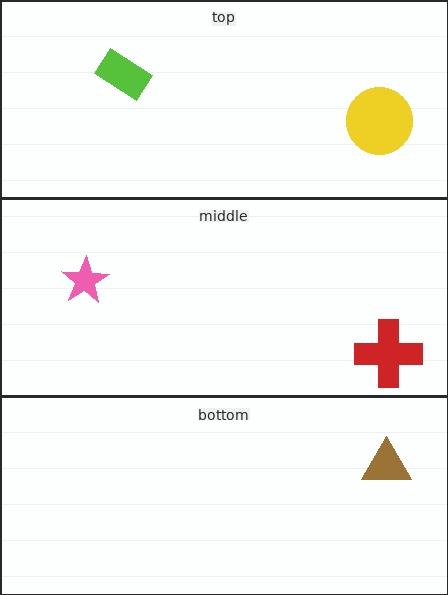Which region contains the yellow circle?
The top region.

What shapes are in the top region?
The yellow circle, the lime rectangle.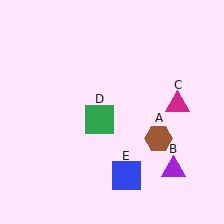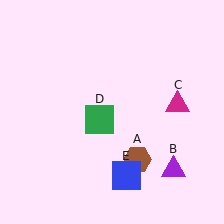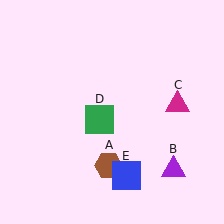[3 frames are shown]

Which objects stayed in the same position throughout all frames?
Purple triangle (object B) and magenta triangle (object C) and green square (object D) and blue square (object E) remained stationary.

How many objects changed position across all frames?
1 object changed position: brown hexagon (object A).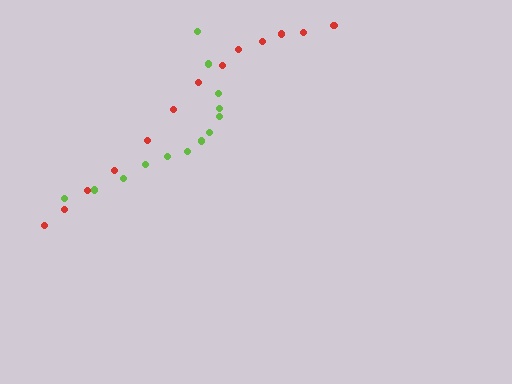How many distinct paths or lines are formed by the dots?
There are 2 distinct paths.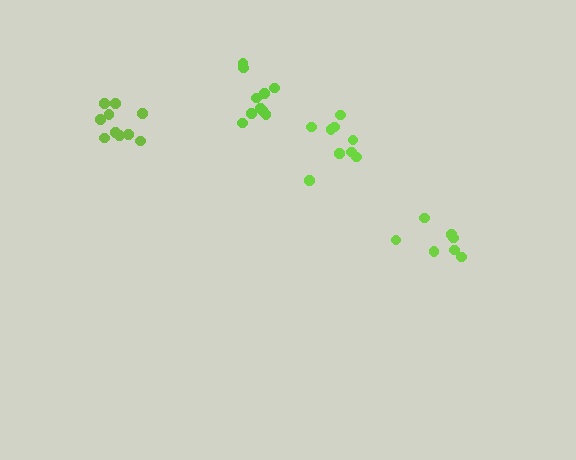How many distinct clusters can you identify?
There are 4 distinct clusters.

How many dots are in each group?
Group 1: 9 dots, Group 2: 10 dots, Group 3: 10 dots, Group 4: 7 dots (36 total).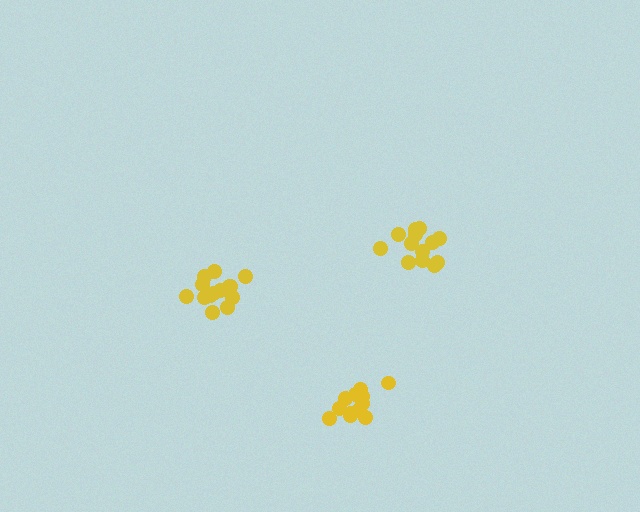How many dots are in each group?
Group 1: 12 dots, Group 2: 13 dots, Group 3: 15 dots (40 total).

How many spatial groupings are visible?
There are 3 spatial groupings.